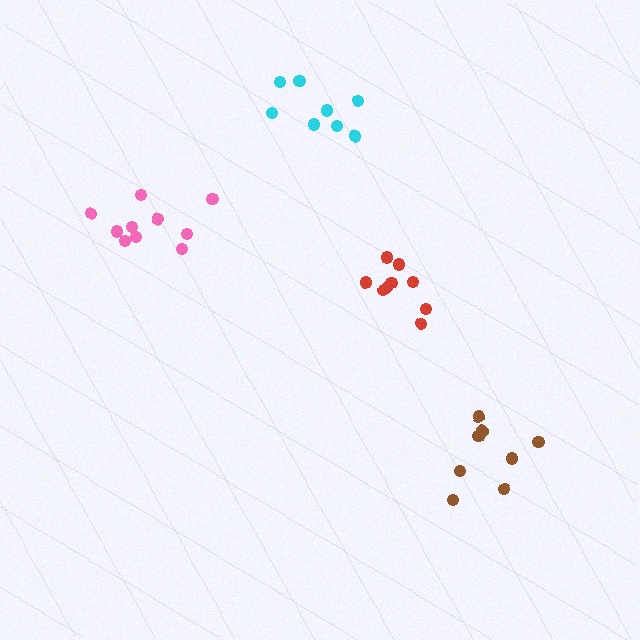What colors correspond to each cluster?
The clusters are colored: pink, brown, red, cyan.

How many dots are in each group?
Group 1: 10 dots, Group 2: 8 dots, Group 3: 9 dots, Group 4: 8 dots (35 total).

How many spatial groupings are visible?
There are 4 spatial groupings.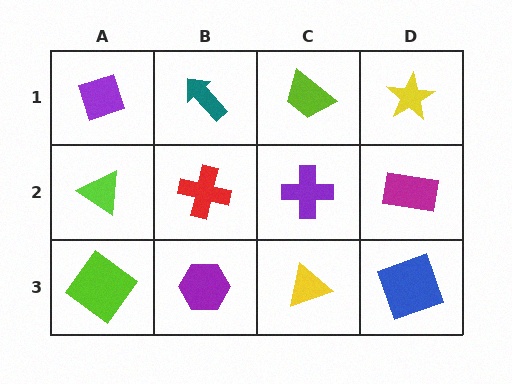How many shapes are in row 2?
4 shapes.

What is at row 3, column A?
A lime diamond.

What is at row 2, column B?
A red cross.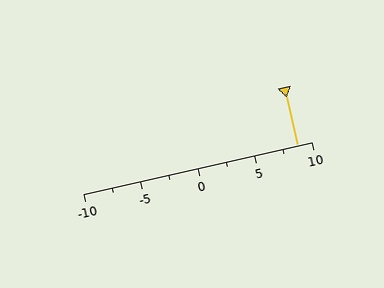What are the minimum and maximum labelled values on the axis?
The axis runs from -10 to 10.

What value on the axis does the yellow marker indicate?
The marker indicates approximately 8.8.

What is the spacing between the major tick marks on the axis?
The major ticks are spaced 5 apart.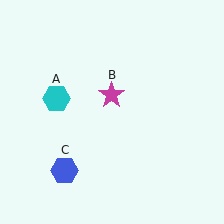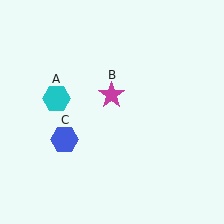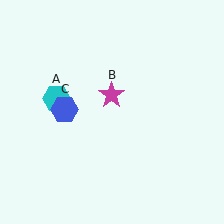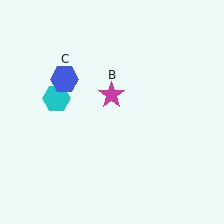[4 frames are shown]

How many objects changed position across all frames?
1 object changed position: blue hexagon (object C).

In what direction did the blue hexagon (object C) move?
The blue hexagon (object C) moved up.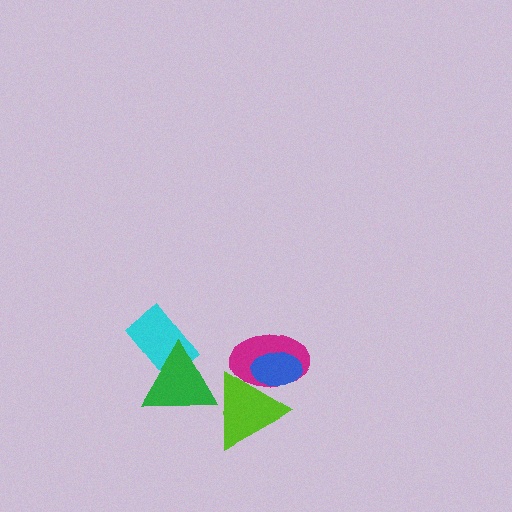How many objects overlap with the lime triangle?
3 objects overlap with the lime triangle.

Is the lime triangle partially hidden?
Yes, it is partially covered by another shape.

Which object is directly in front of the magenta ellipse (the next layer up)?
The blue ellipse is directly in front of the magenta ellipse.